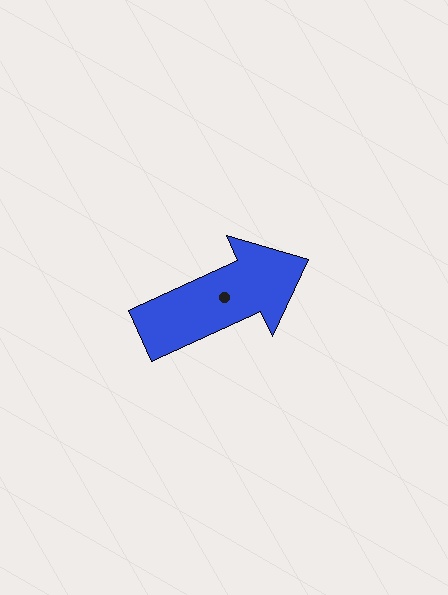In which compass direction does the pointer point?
Northeast.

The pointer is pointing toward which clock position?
Roughly 2 o'clock.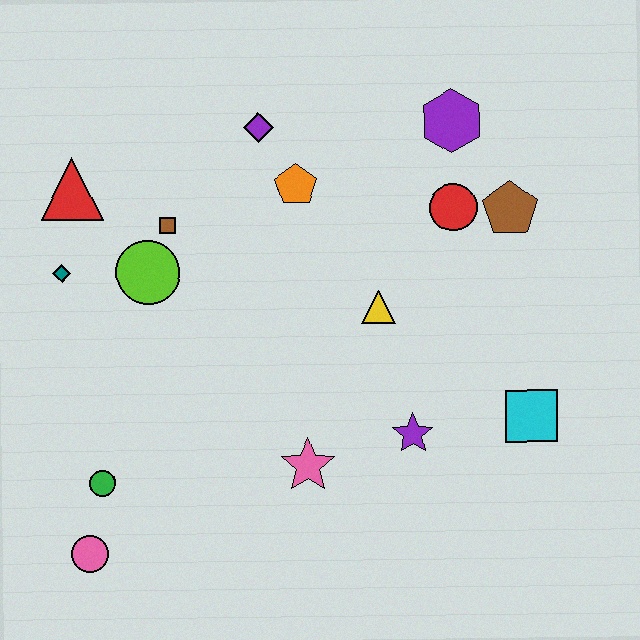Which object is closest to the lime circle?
The brown square is closest to the lime circle.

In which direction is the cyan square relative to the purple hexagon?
The cyan square is below the purple hexagon.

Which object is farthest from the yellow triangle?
The pink circle is farthest from the yellow triangle.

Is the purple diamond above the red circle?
Yes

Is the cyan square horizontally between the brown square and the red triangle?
No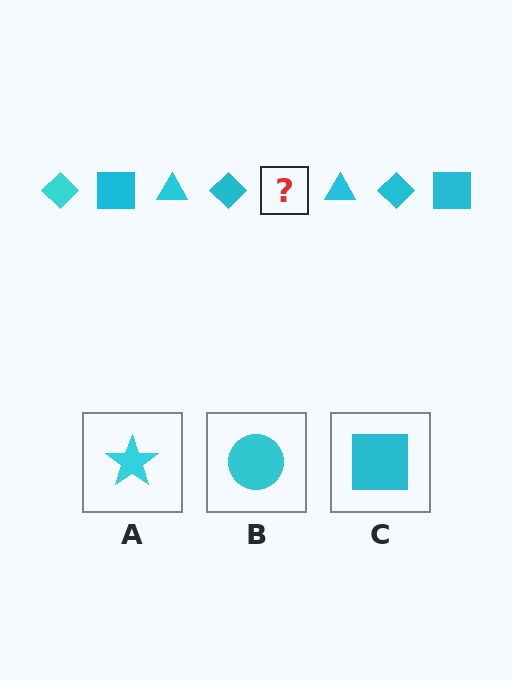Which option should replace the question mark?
Option C.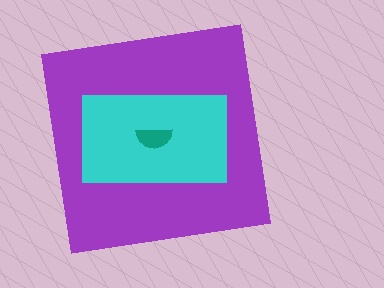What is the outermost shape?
The purple square.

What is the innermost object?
The teal semicircle.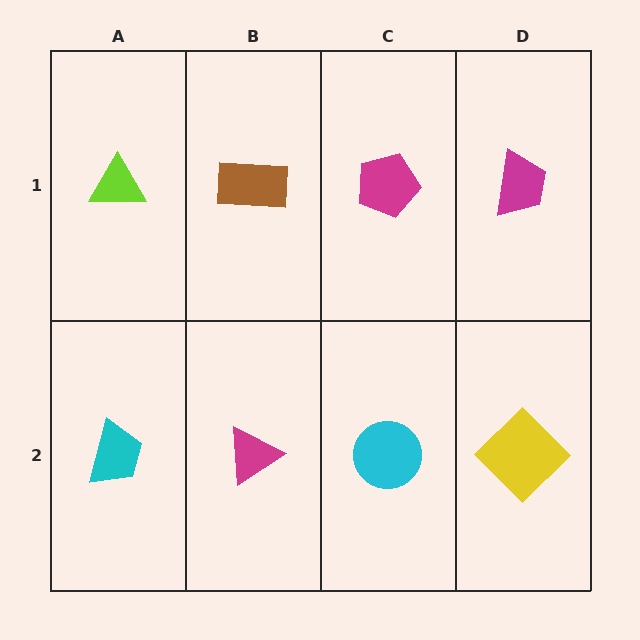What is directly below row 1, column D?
A yellow diamond.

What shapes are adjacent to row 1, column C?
A cyan circle (row 2, column C), a brown rectangle (row 1, column B), a magenta trapezoid (row 1, column D).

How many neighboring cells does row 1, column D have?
2.